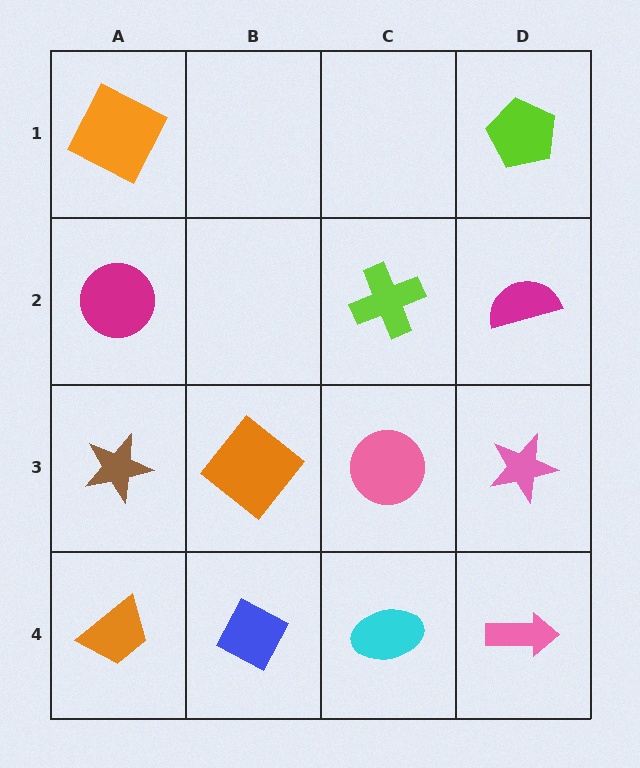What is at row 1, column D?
A lime pentagon.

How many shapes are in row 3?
4 shapes.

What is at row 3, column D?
A pink star.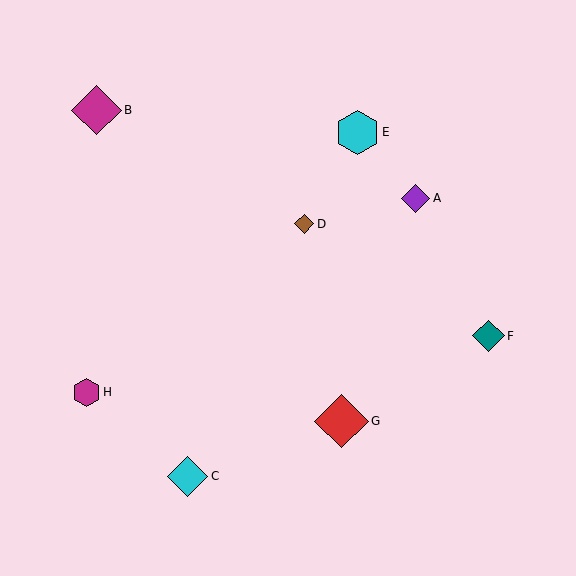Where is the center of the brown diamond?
The center of the brown diamond is at (304, 224).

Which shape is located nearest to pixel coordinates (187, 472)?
The cyan diamond (labeled C) at (188, 476) is nearest to that location.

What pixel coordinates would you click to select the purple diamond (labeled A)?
Click at (416, 198) to select the purple diamond A.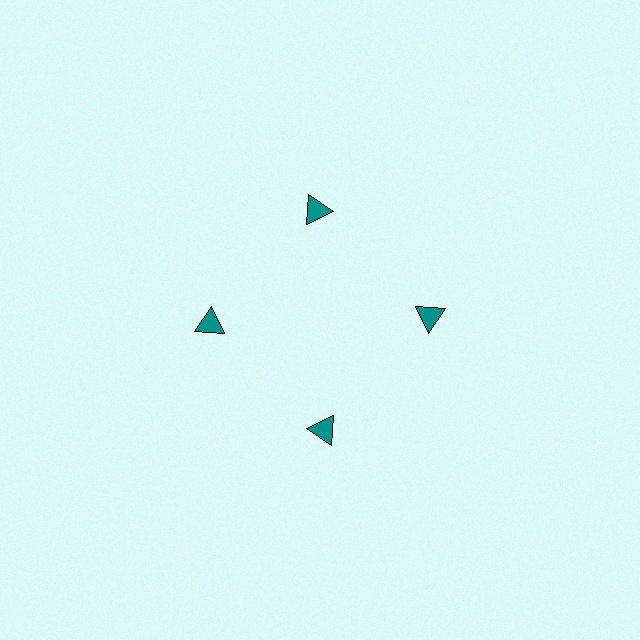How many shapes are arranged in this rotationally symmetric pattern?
There are 4 shapes, arranged in 4 groups of 1.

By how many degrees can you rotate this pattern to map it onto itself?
The pattern maps onto itself every 90 degrees of rotation.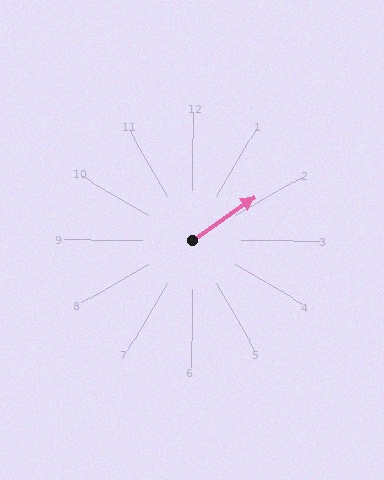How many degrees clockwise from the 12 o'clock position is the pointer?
Approximately 55 degrees.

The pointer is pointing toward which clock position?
Roughly 2 o'clock.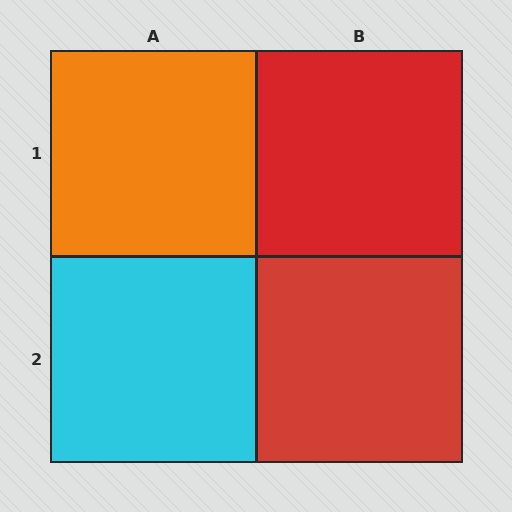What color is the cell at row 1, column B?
Red.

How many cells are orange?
1 cell is orange.